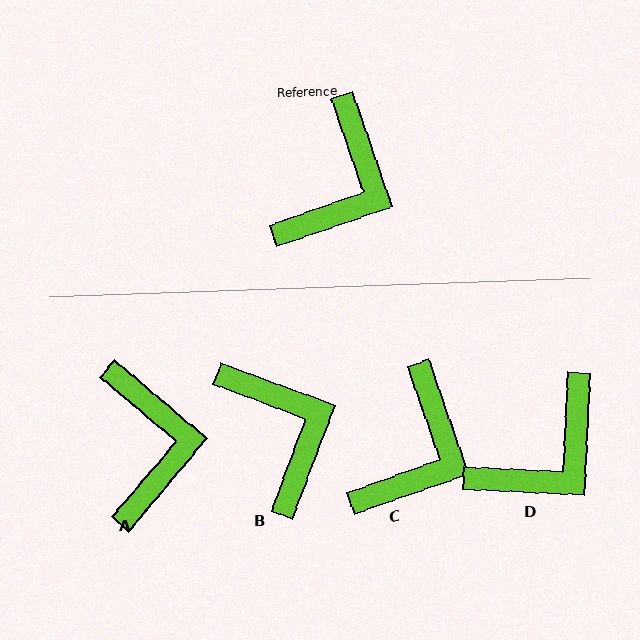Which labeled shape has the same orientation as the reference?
C.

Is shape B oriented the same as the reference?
No, it is off by about 51 degrees.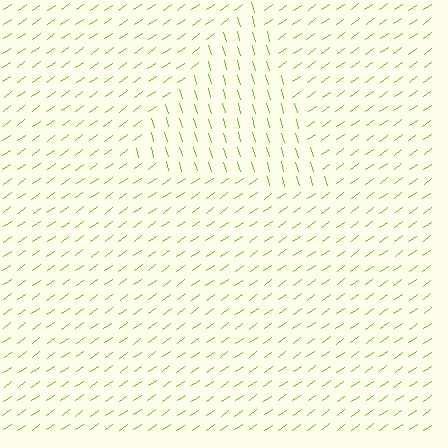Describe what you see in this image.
The image is filled with small lime line segments. A triangle region in the image has lines oriented differently from the surrounding lines, creating a visible texture boundary.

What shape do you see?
I see a triangle.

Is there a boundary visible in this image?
Yes, there is a texture boundary formed by a change in line orientation.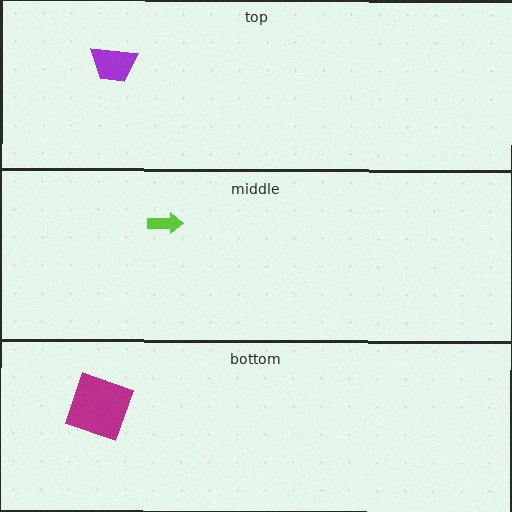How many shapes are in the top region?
1.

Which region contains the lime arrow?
The middle region.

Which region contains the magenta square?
The bottom region.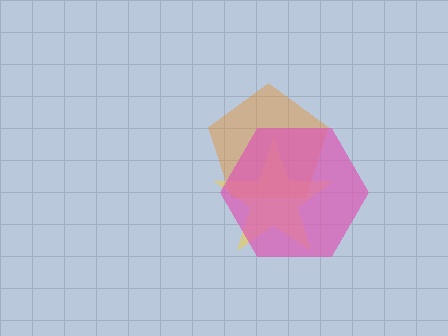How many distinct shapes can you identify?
There are 3 distinct shapes: an orange pentagon, a yellow star, a pink hexagon.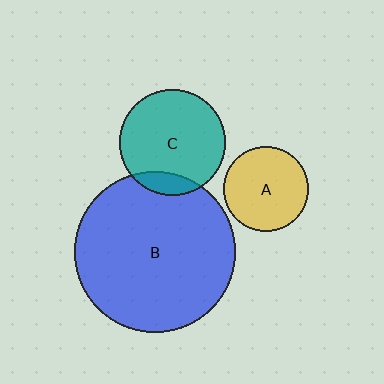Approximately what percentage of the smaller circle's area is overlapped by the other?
Approximately 15%.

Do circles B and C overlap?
Yes.